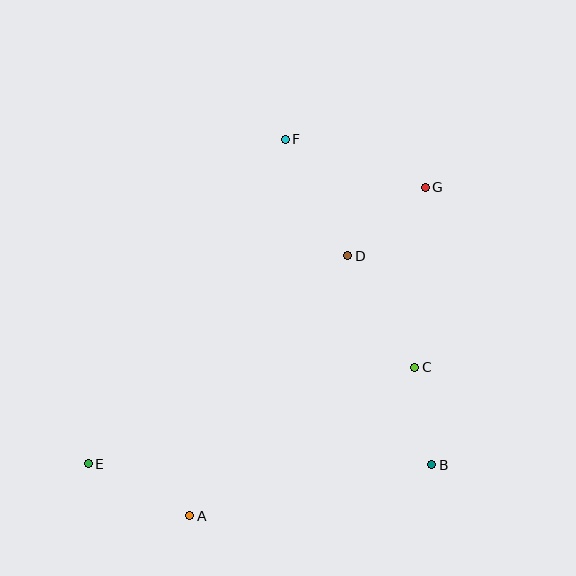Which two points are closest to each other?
Points B and C are closest to each other.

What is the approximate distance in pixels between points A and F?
The distance between A and F is approximately 388 pixels.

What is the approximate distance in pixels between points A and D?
The distance between A and D is approximately 305 pixels.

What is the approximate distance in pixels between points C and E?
The distance between C and E is approximately 341 pixels.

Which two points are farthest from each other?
Points E and G are farthest from each other.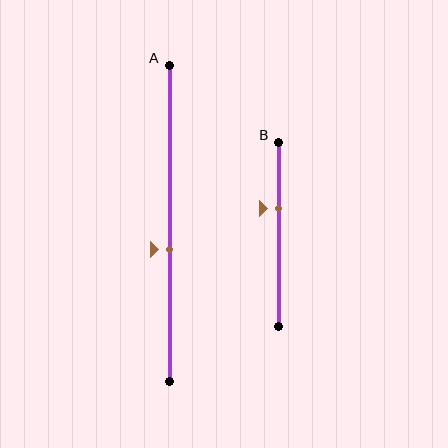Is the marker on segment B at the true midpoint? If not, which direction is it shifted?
No, the marker on segment B is shifted upward by about 14% of the segment length.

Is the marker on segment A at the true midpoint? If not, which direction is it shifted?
No, the marker on segment A is shifted downward by about 8% of the segment length.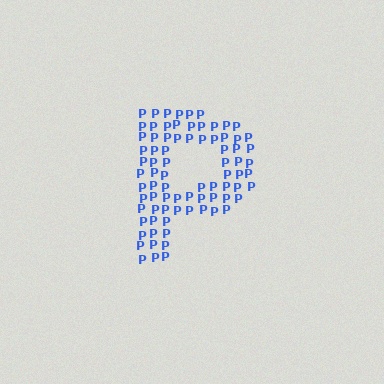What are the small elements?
The small elements are letter P's.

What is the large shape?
The large shape is the letter P.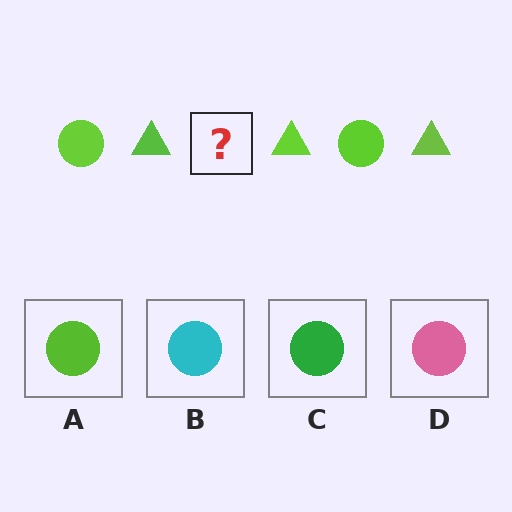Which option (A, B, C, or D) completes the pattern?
A.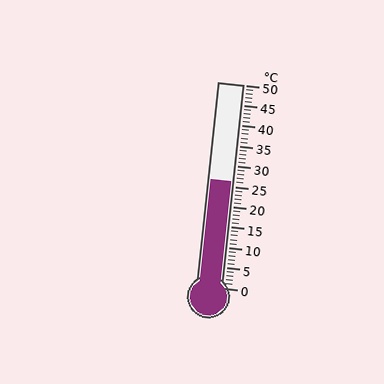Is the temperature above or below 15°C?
The temperature is above 15°C.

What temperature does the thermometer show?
The thermometer shows approximately 26°C.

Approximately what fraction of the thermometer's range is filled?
The thermometer is filled to approximately 50% of its range.